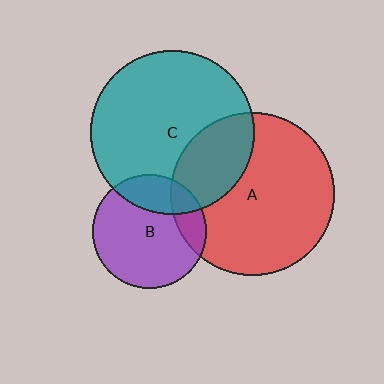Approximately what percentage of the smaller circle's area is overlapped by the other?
Approximately 25%.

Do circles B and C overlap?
Yes.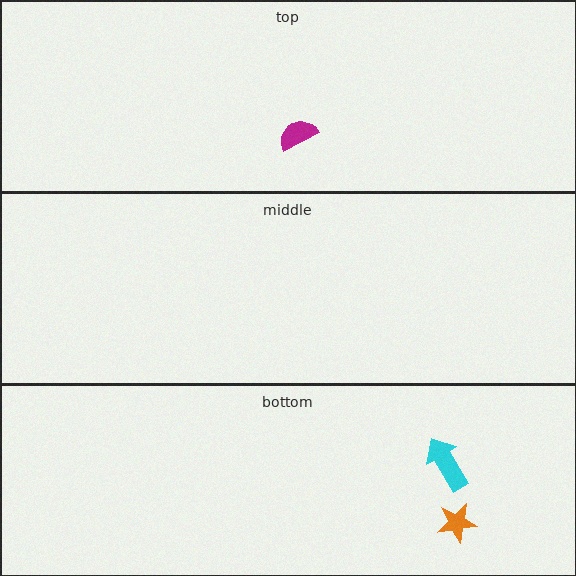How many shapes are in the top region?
1.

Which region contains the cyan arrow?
The bottom region.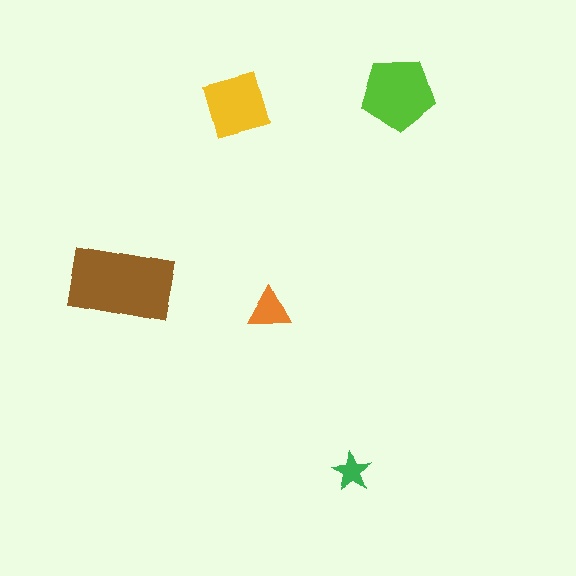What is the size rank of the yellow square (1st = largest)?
3rd.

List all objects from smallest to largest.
The green star, the orange triangle, the yellow square, the lime pentagon, the brown rectangle.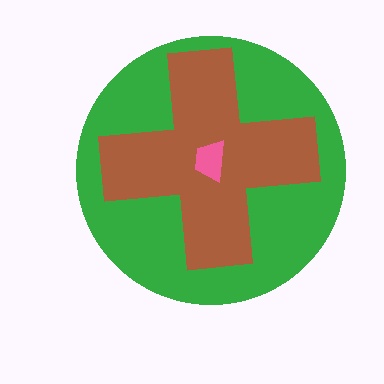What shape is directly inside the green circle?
The brown cross.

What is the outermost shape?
The green circle.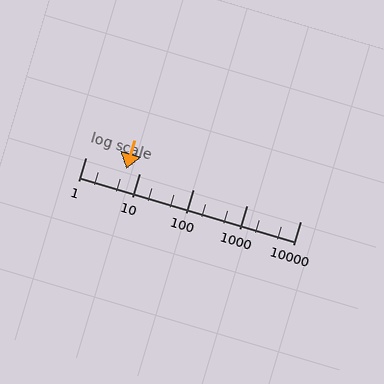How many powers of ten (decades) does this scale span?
The scale spans 4 decades, from 1 to 10000.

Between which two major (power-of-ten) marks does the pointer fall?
The pointer is between 1 and 10.